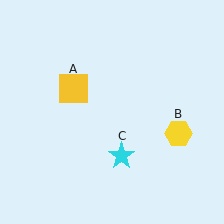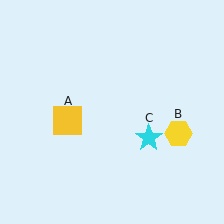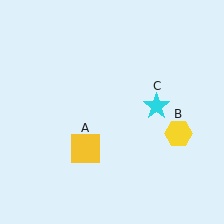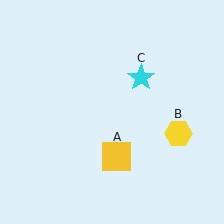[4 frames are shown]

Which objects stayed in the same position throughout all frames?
Yellow hexagon (object B) remained stationary.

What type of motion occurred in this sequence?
The yellow square (object A), cyan star (object C) rotated counterclockwise around the center of the scene.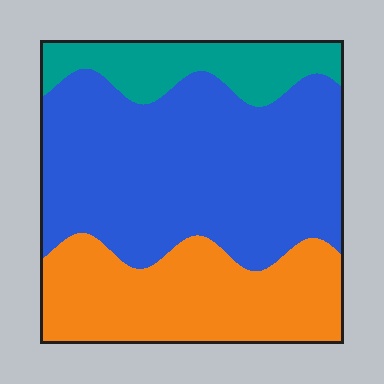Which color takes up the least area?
Teal, at roughly 15%.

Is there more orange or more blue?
Blue.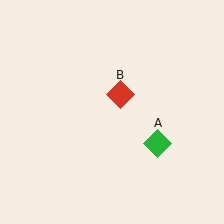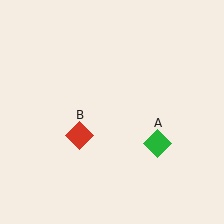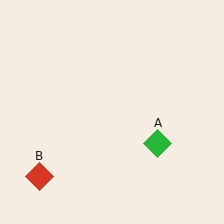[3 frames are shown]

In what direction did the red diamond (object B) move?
The red diamond (object B) moved down and to the left.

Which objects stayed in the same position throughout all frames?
Green diamond (object A) remained stationary.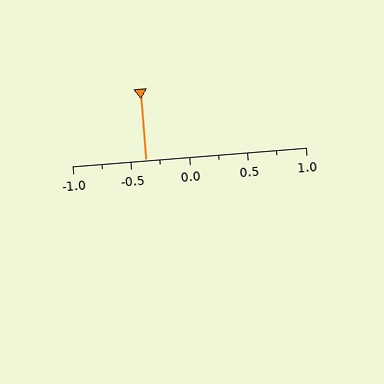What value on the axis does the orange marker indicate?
The marker indicates approximately -0.38.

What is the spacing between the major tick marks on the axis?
The major ticks are spaced 0.5 apart.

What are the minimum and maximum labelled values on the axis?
The axis runs from -1.0 to 1.0.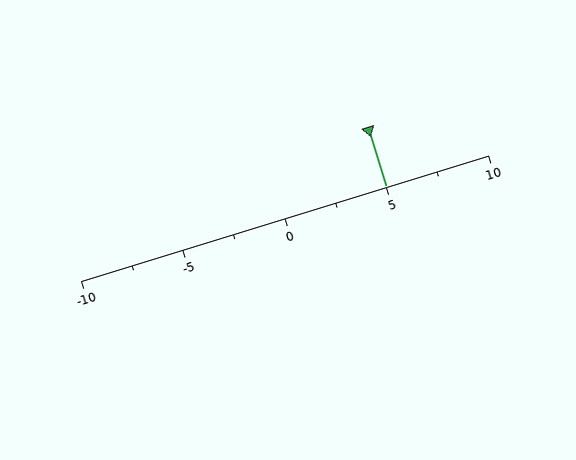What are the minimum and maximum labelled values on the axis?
The axis runs from -10 to 10.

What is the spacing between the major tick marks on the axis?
The major ticks are spaced 5 apart.